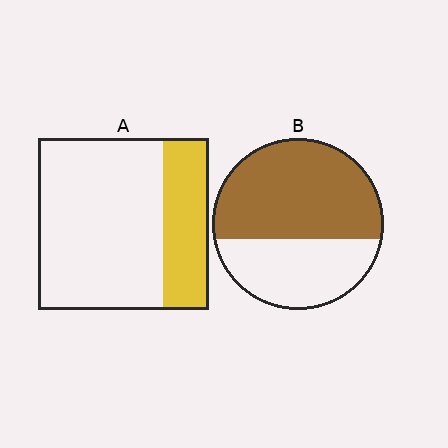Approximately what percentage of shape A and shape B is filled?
A is approximately 25% and B is approximately 60%.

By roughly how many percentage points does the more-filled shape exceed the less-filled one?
By roughly 35 percentage points (B over A).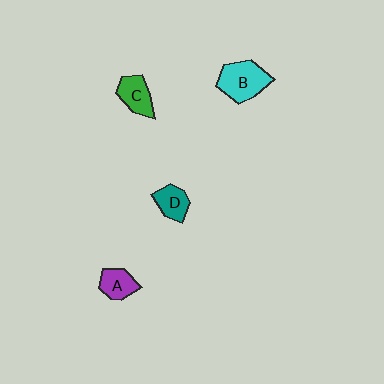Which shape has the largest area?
Shape B (cyan).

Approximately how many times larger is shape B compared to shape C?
Approximately 1.5 times.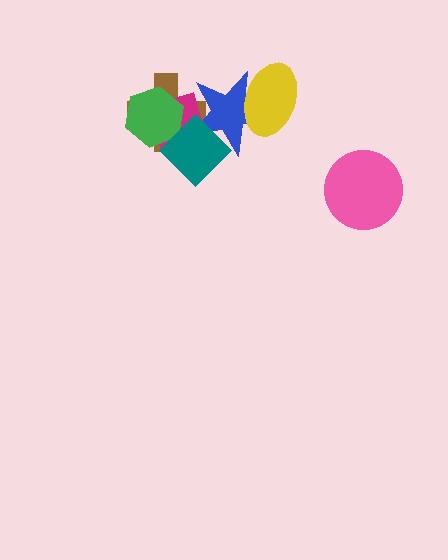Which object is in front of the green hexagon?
The teal diamond is in front of the green hexagon.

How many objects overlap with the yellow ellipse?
1 object overlaps with the yellow ellipse.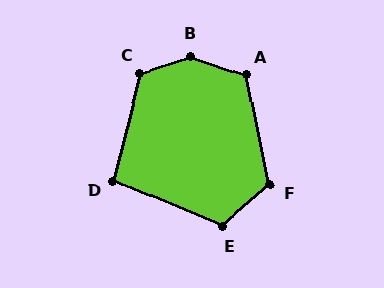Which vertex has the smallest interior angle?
D, at approximately 98 degrees.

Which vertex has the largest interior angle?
B, at approximately 143 degrees.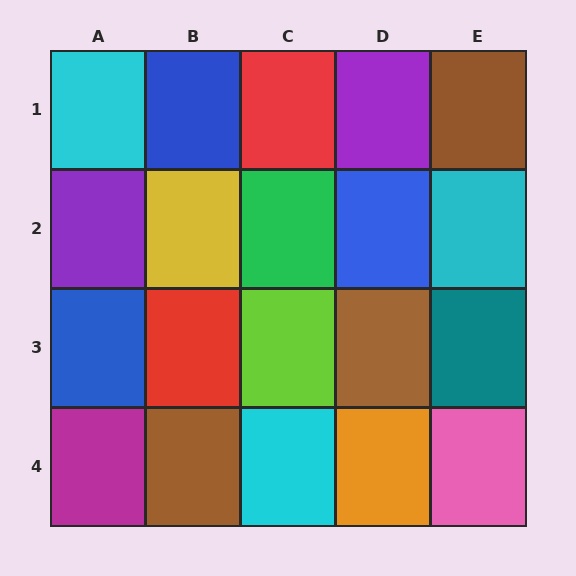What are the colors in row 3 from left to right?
Blue, red, lime, brown, teal.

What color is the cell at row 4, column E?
Pink.